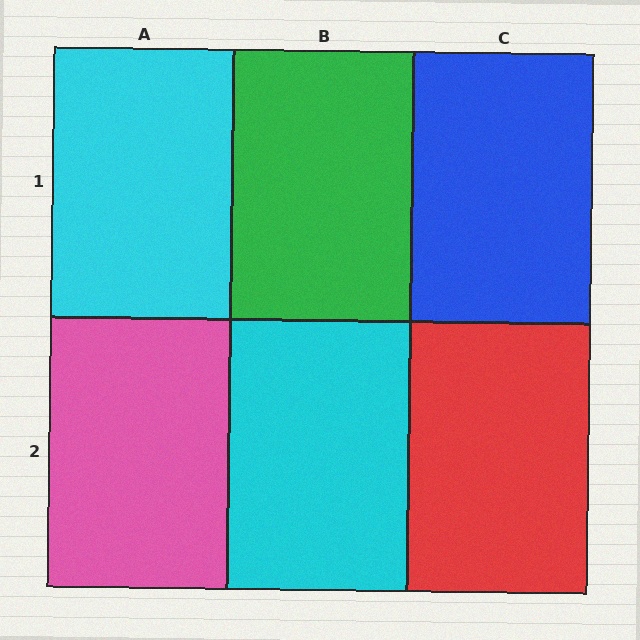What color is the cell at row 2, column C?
Red.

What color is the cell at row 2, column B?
Cyan.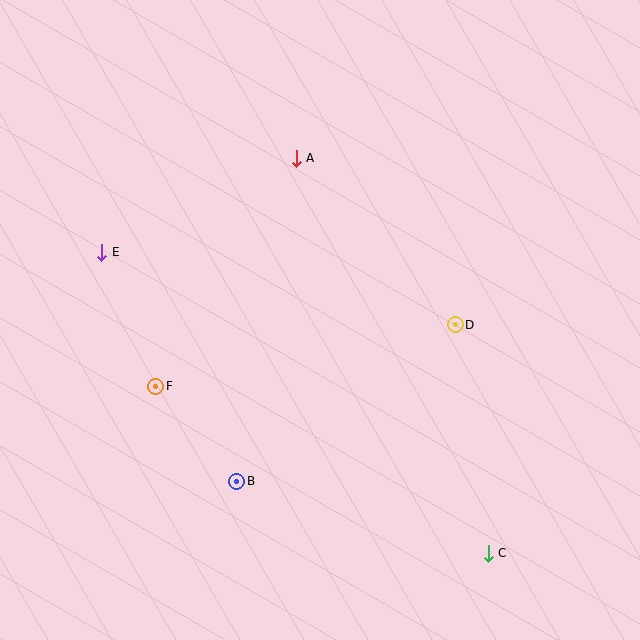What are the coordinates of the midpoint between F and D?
The midpoint between F and D is at (306, 355).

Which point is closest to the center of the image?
Point D at (455, 325) is closest to the center.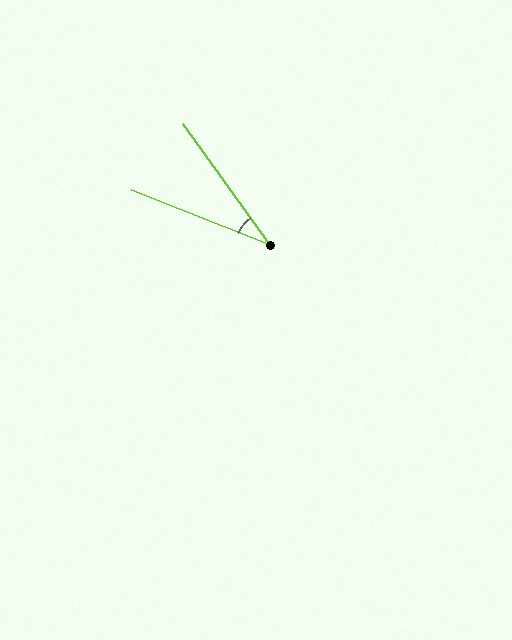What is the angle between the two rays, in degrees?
Approximately 33 degrees.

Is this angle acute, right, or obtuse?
It is acute.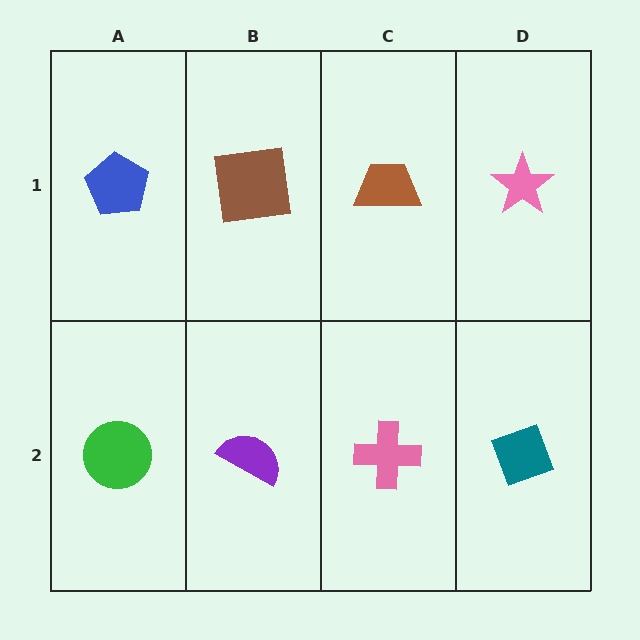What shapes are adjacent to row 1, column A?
A green circle (row 2, column A), a brown square (row 1, column B).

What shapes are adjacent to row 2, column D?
A pink star (row 1, column D), a pink cross (row 2, column C).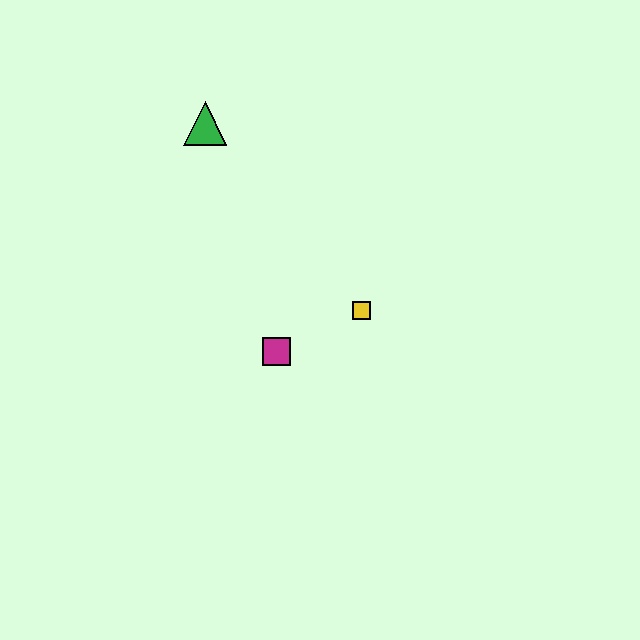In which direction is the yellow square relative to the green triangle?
The yellow square is below the green triangle.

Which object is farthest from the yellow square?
The green triangle is farthest from the yellow square.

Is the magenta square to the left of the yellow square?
Yes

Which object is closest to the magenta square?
The yellow square is closest to the magenta square.